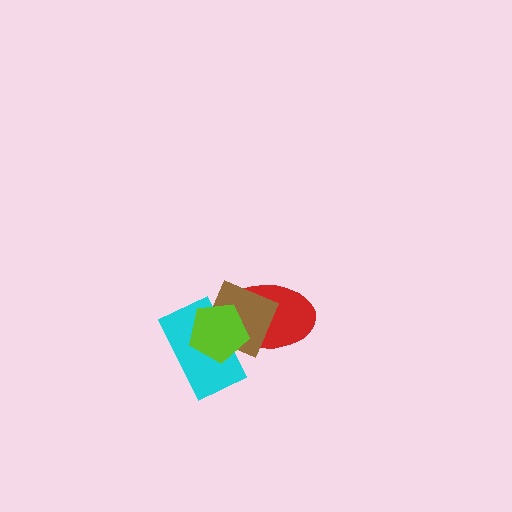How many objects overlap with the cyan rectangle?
3 objects overlap with the cyan rectangle.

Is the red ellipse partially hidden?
Yes, it is partially covered by another shape.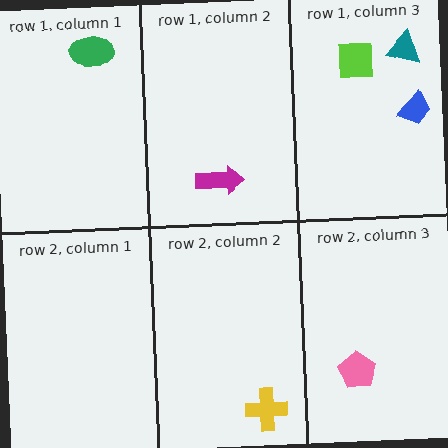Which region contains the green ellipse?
The row 1, column 1 region.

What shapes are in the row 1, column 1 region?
The green ellipse.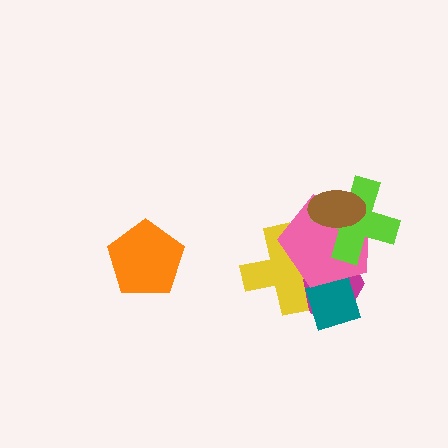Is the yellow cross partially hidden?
Yes, it is partially covered by another shape.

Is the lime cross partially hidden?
Yes, it is partially covered by another shape.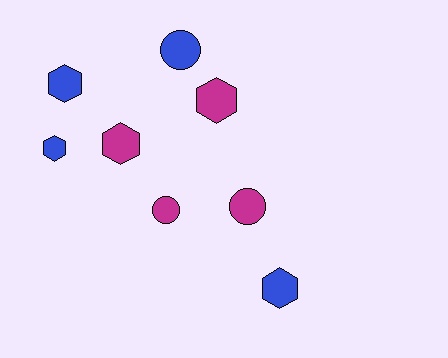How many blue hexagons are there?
There are 3 blue hexagons.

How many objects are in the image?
There are 8 objects.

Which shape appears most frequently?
Hexagon, with 5 objects.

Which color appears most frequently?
Blue, with 4 objects.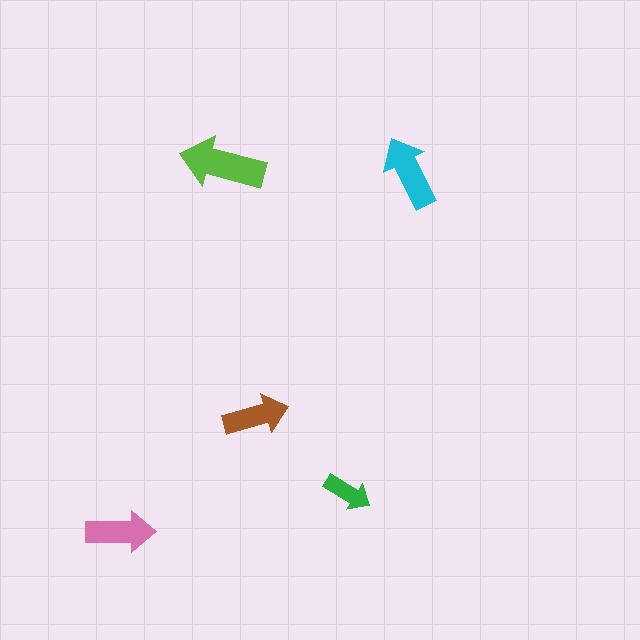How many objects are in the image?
There are 5 objects in the image.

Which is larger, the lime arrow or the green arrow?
The lime one.